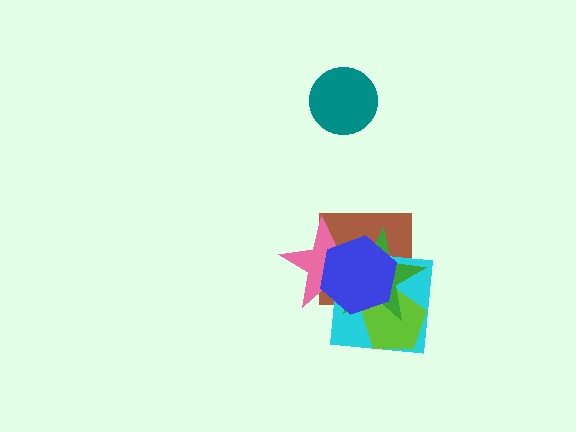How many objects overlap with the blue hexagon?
5 objects overlap with the blue hexagon.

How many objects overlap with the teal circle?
0 objects overlap with the teal circle.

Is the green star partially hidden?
Yes, it is partially covered by another shape.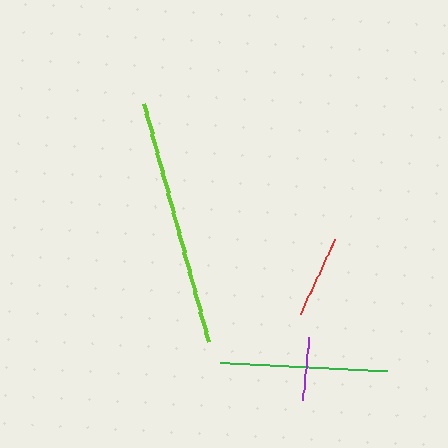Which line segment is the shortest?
The purple line is the shortest at approximately 63 pixels.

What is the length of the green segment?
The green segment is approximately 167 pixels long.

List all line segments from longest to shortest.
From longest to shortest: lime, green, red, purple.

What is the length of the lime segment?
The lime segment is approximately 246 pixels long.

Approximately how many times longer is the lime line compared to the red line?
The lime line is approximately 3.0 times the length of the red line.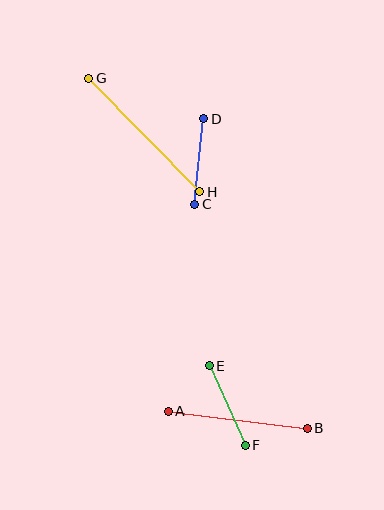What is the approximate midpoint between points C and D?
The midpoint is at approximately (199, 161) pixels.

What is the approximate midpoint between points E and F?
The midpoint is at approximately (227, 405) pixels.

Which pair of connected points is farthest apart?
Points G and H are farthest apart.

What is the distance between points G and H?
The distance is approximately 159 pixels.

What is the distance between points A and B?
The distance is approximately 140 pixels.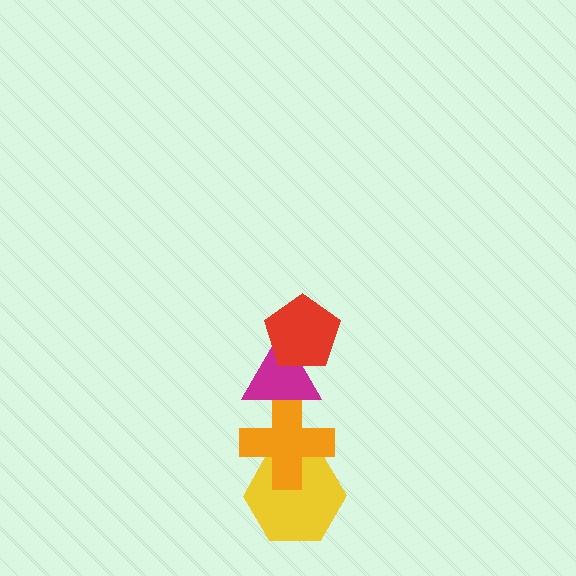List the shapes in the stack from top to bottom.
From top to bottom: the red pentagon, the magenta triangle, the orange cross, the yellow hexagon.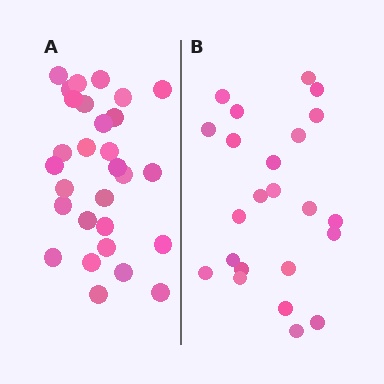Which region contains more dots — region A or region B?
Region A (the left region) has more dots.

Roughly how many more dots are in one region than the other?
Region A has about 6 more dots than region B.